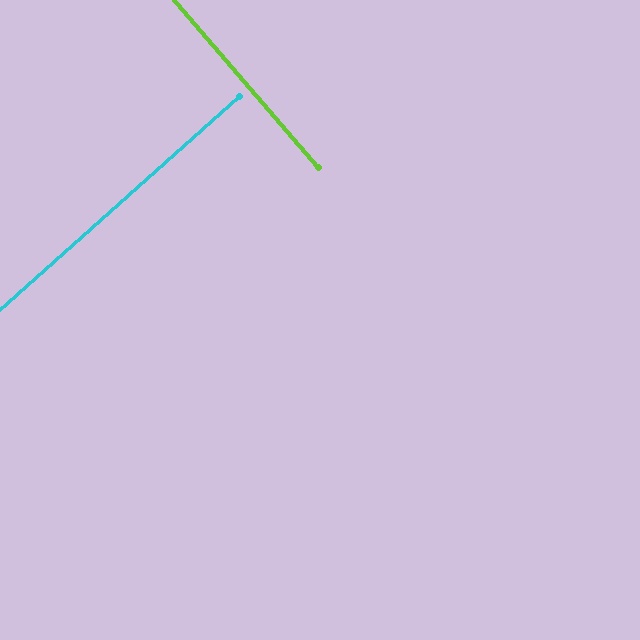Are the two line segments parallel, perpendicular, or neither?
Perpendicular — they meet at approximately 89°.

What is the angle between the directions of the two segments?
Approximately 89 degrees.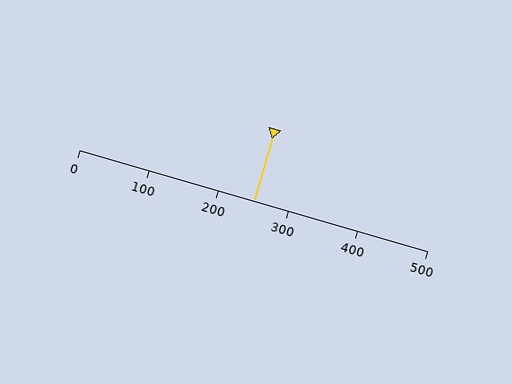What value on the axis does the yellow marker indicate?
The marker indicates approximately 250.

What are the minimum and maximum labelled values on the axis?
The axis runs from 0 to 500.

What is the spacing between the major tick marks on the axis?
The major ticks are spaced 100 apart.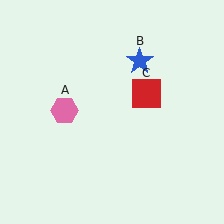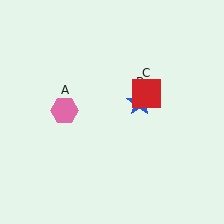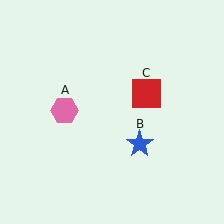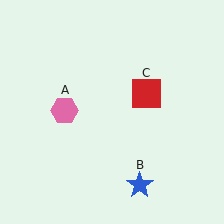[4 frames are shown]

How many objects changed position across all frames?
1 object changed position: blue star (object B).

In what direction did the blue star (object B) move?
The blue star (object B) moved down.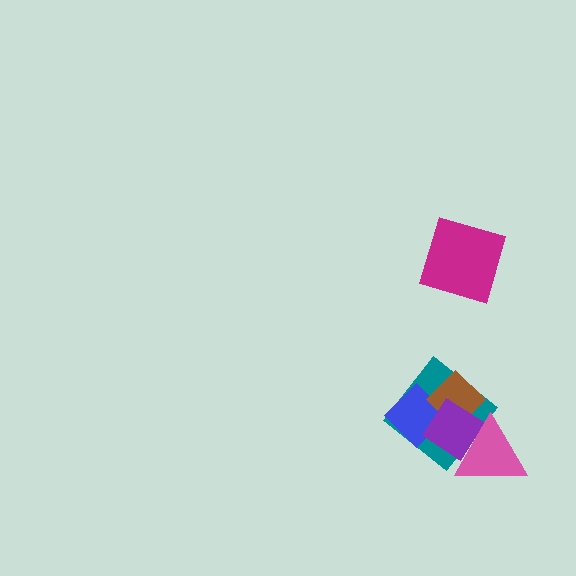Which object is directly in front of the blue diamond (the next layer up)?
The brown diamond is directly in front of the blue diamond.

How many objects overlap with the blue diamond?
3 objects overlap with the blue diamond.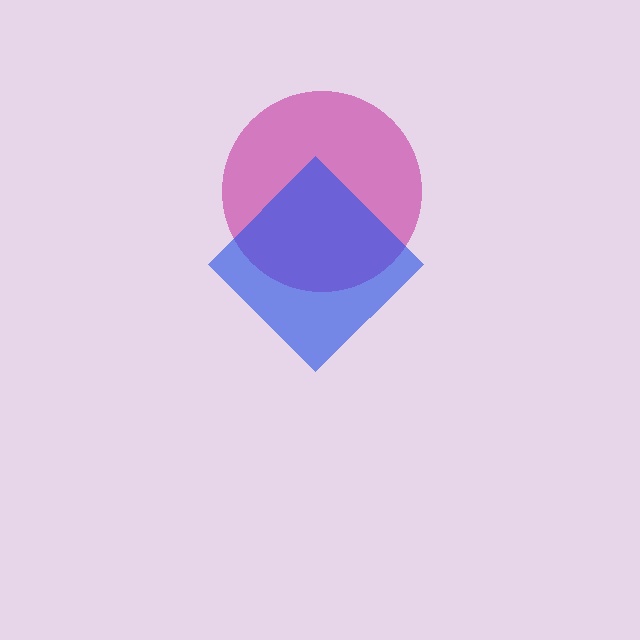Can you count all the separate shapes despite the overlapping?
Yes, there are 2 separate shapes.